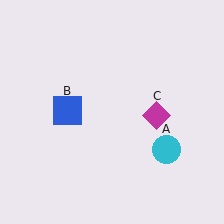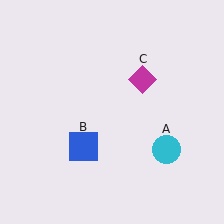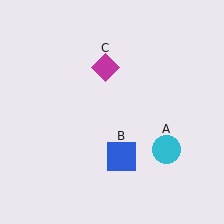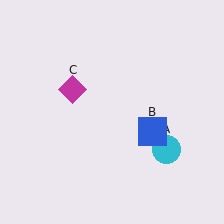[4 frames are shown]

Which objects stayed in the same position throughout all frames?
Cyan circle (object A) remained stationary.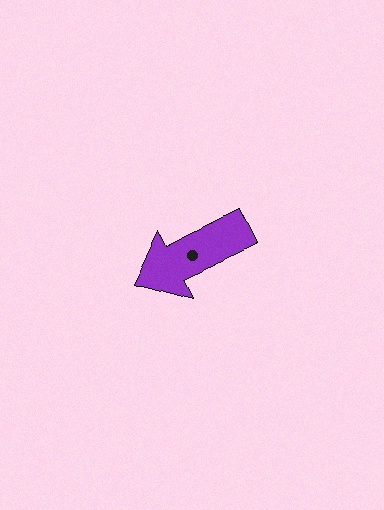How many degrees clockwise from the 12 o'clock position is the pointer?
Approximately 245 degrees.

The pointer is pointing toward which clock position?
Roughly 8 o'clock.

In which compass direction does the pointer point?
Southwest.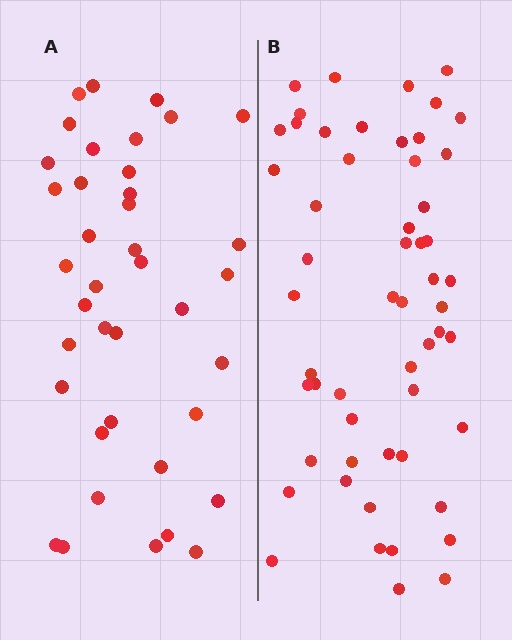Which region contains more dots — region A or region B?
Region B (the right region) has more dots.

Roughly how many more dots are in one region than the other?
Region B has approximately 15 more dots than region A.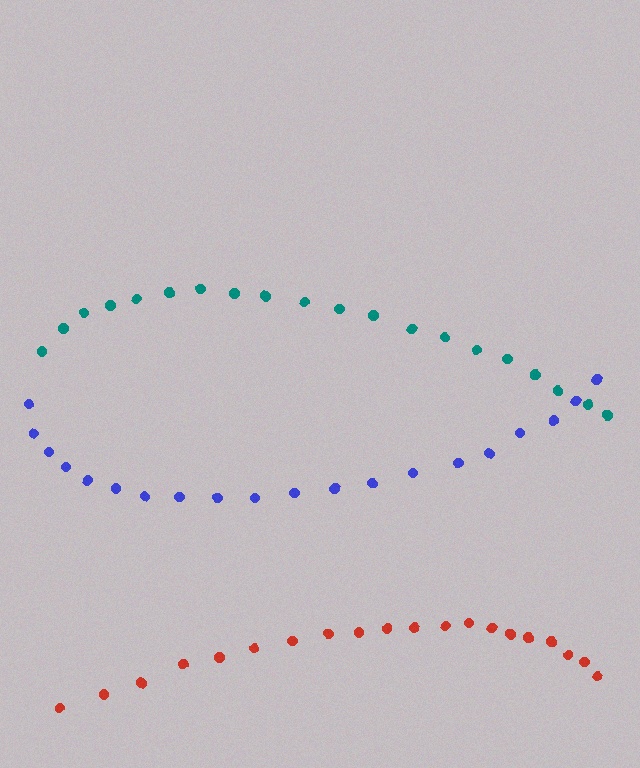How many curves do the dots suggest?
There are 3 distinct paths.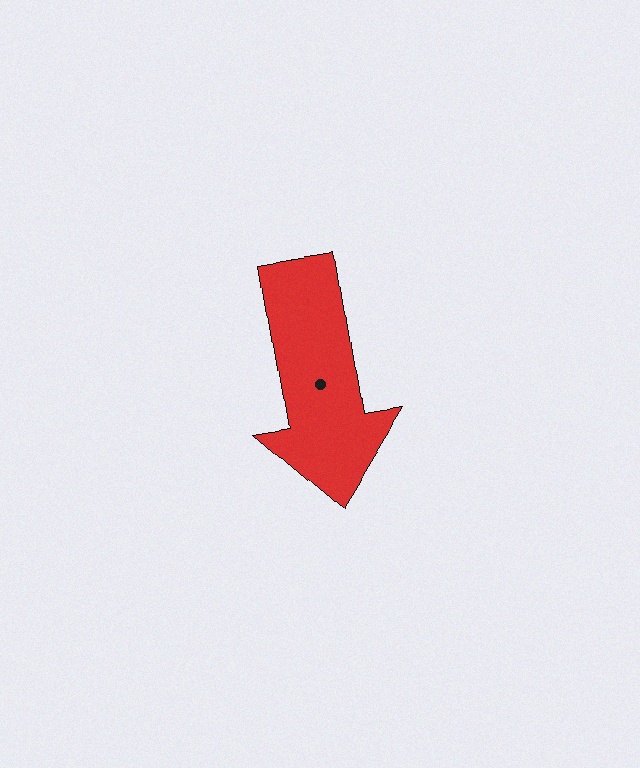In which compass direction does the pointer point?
South.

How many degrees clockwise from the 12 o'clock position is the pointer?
Approximately 171 degrees.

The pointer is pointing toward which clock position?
Roughly 6 o'clock.